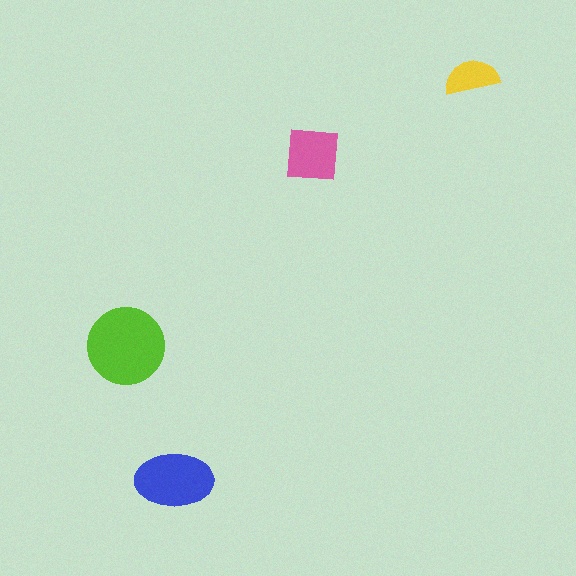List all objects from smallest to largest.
The yellow semicircle, the pink square, the blue ellipse, the lime circle.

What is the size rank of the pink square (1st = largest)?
3rd.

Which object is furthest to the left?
The lime circle is leftmost.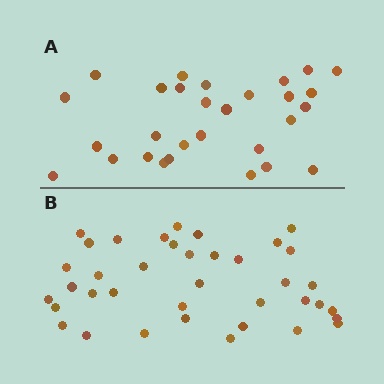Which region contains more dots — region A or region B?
Region B (the bottom region) has more dots.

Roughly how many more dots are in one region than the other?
Region B has roughly 8 or so more dots than region A.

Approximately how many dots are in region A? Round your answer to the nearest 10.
About 30 dots. (The exact count is 29, which rounds to 30.)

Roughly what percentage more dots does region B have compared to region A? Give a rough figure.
About 30% more.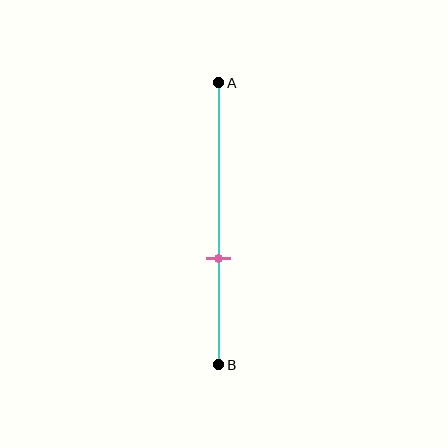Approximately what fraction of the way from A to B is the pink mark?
The pink mark is approximately 60% of the way from A to B.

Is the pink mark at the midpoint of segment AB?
No, the mark is at about 60% from A, not at the 50% midpoint.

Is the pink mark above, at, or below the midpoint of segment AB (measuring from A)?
The pink mark is below the midpoint of segment AB.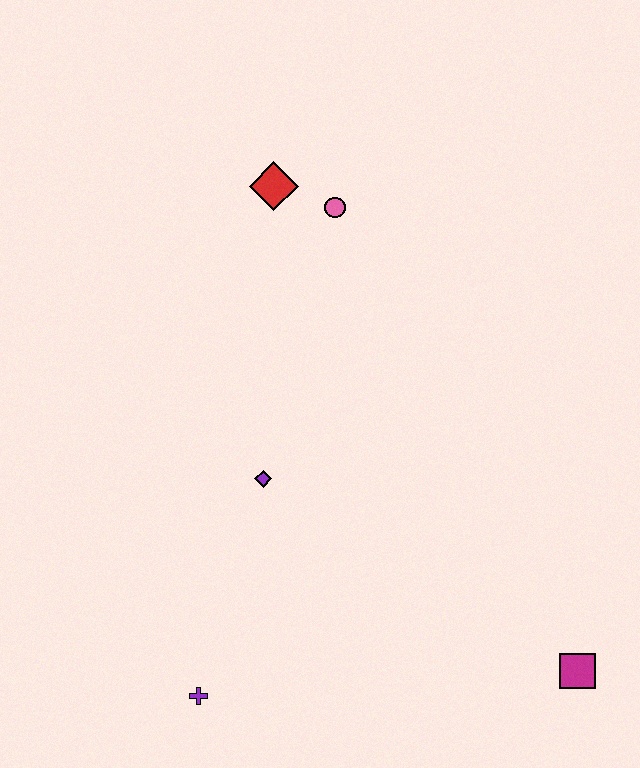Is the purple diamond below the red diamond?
Yes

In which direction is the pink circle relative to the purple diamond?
The pink circle is above the purple diamond.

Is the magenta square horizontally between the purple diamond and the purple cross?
No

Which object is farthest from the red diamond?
The magenta square is farthest from the red diamond.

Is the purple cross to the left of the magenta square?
Yes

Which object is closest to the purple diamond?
The purple cross is closest to the purple diamond.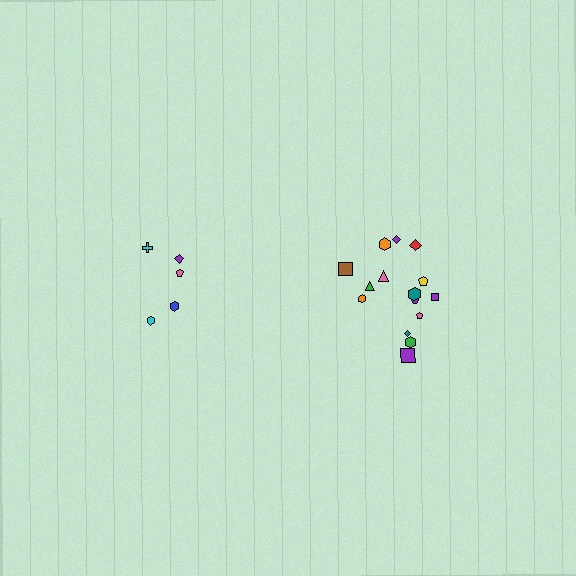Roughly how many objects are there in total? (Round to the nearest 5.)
Roughly 20 objects in total.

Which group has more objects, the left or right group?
The right group.